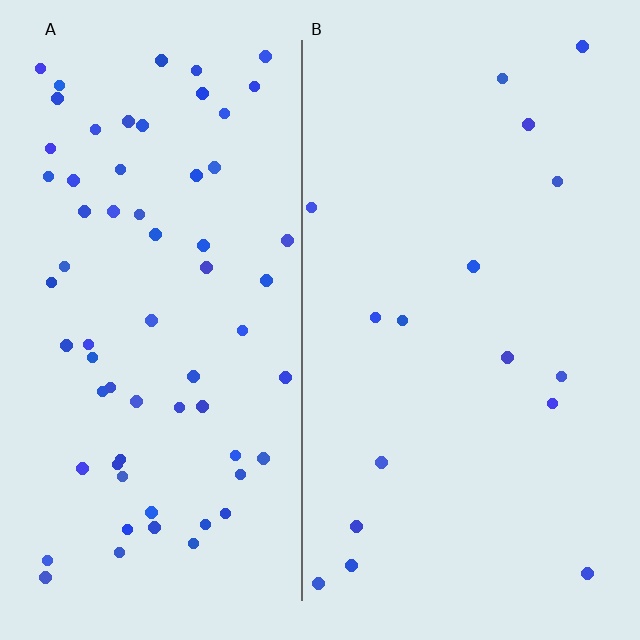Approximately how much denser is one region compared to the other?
Approximately 4.0× — region A over region B.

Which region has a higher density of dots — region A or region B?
A (the left).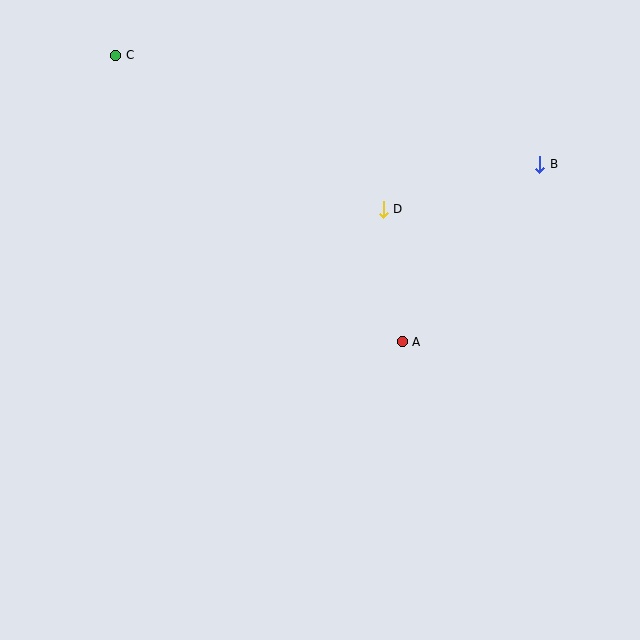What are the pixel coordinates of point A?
Point A is at (402, 342).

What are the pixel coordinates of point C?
Point C is at (116, 55).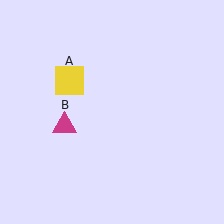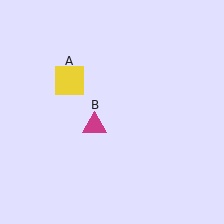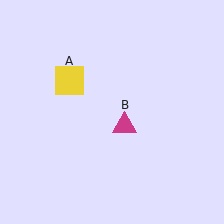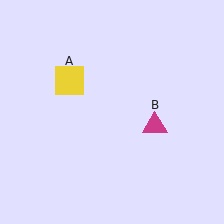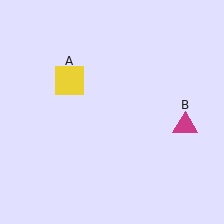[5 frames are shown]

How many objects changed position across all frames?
1 object changed position: magenta triangle (object B).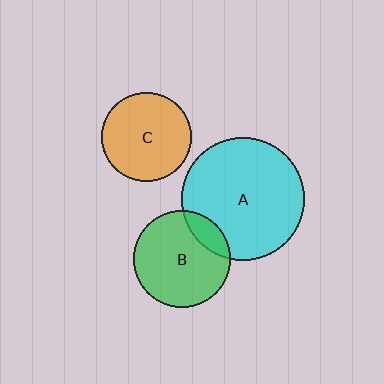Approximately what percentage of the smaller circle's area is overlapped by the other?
Approximately 15%.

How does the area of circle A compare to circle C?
Approximately 1.9 times.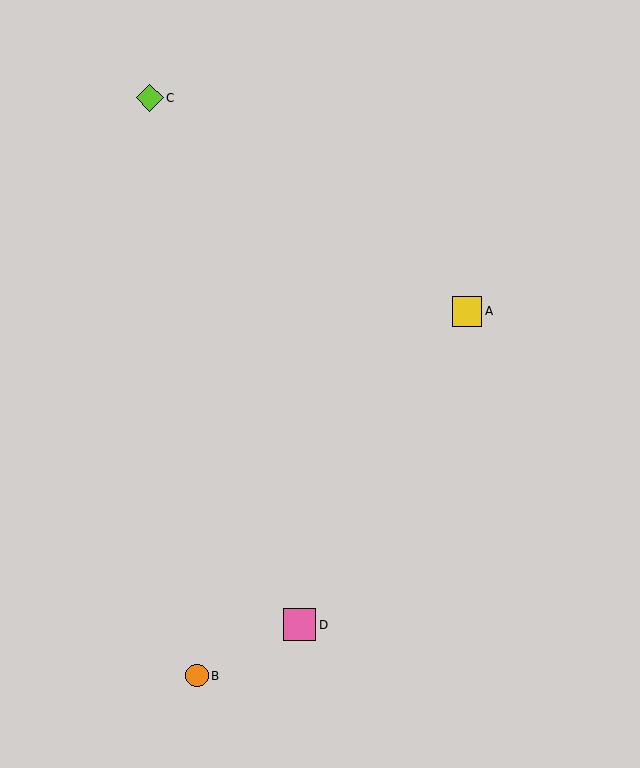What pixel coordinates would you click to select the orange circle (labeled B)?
Click at (197, 676) to select the orange circle B.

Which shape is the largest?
The pink square (labeled D) is the largest.